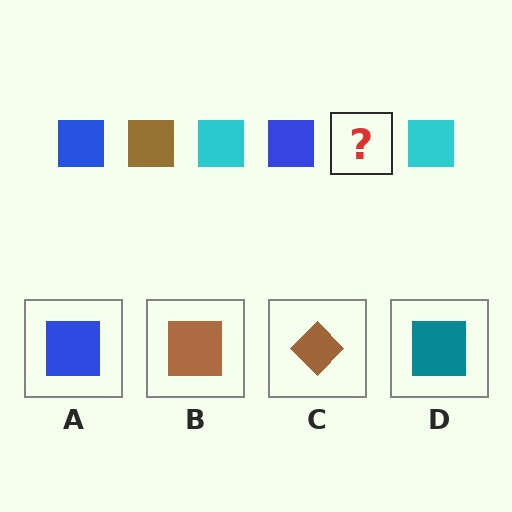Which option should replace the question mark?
Option B.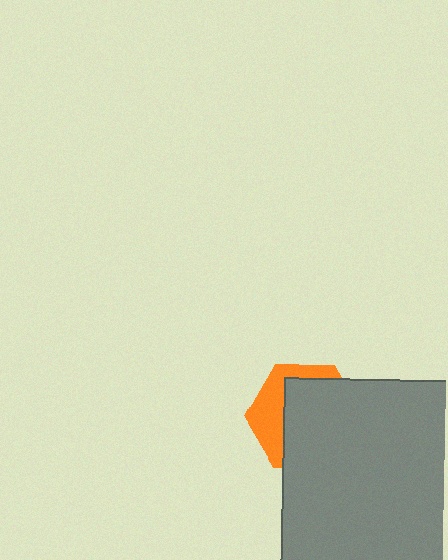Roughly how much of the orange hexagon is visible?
A small part of it is visible (roughly 33%).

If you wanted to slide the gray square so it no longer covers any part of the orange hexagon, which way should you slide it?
Slide it toward the lower-right — that is the most direct way to separate the two shapes.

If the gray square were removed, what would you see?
You would see the complete orange hexagon.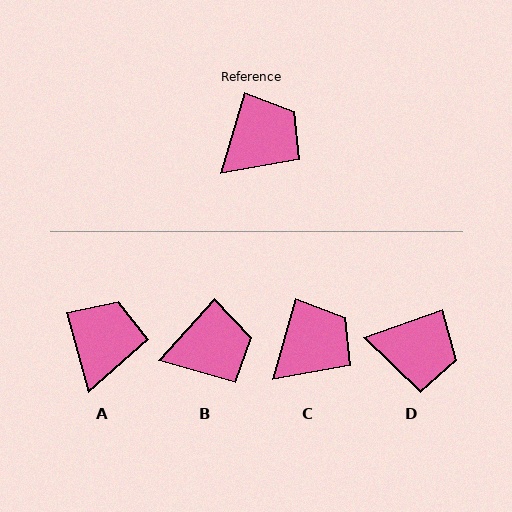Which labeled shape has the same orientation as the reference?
C.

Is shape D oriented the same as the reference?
No, it is off by about 54 degrees.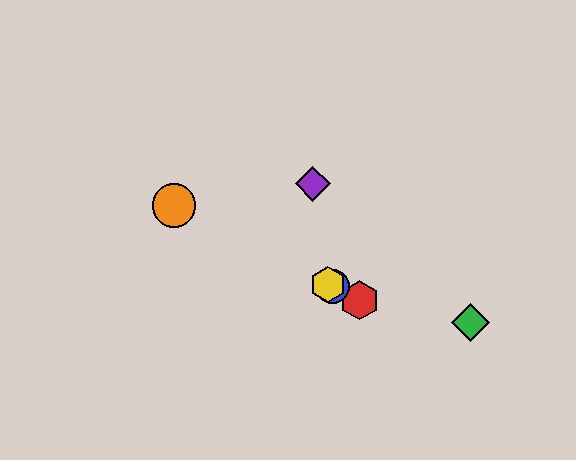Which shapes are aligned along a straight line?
The red hexagon, the blue circle, the yellow hexagon, the orange circle are aligned along a straight line.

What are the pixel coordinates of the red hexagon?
The red hexagon is at (359, 300).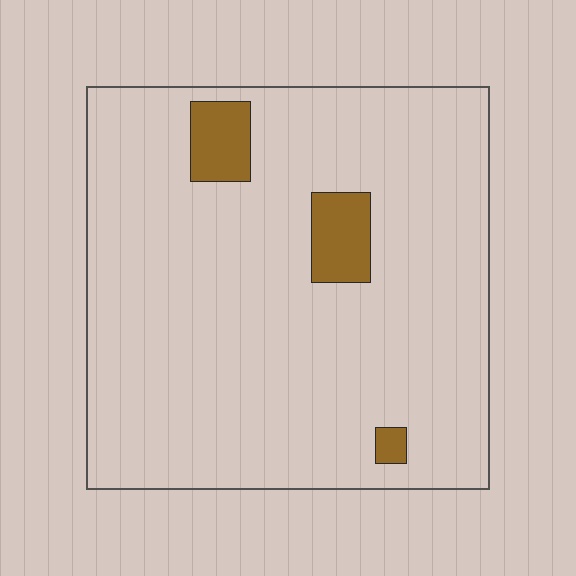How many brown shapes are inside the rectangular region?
3.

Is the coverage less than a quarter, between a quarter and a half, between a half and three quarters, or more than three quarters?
Less than a quarter.